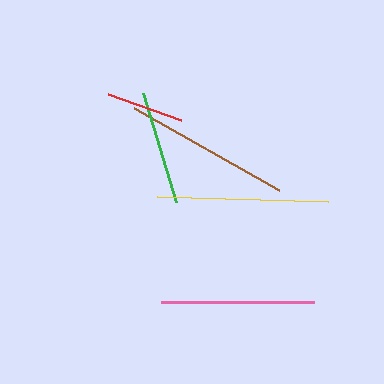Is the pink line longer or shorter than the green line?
The pink line is longer than the green line.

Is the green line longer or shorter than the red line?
The green line is longer than the red line.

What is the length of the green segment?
The green segment is approximately 114 pixels long.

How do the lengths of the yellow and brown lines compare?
The yellow and brown lines are approximately the same length.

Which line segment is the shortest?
The red line is the shortest at approximately 77 pixels.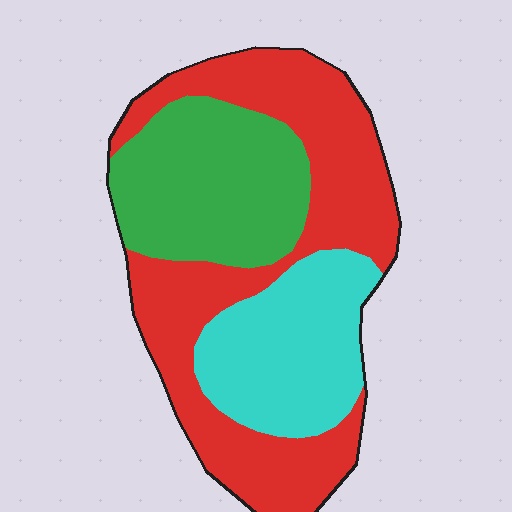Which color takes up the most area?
Red, at roughly 50%.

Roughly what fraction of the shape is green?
Green takes up about one quarter (1/4) of the shape.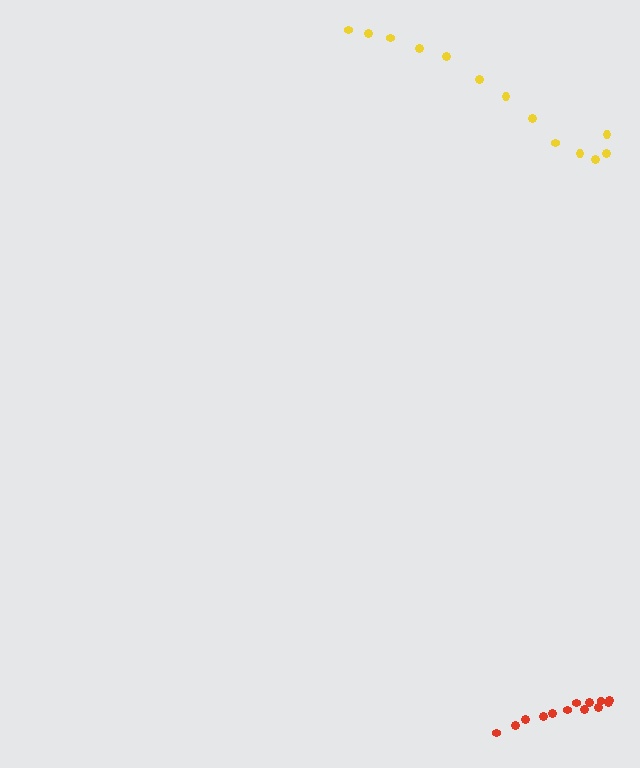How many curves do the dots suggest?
There are 2 distinct paths.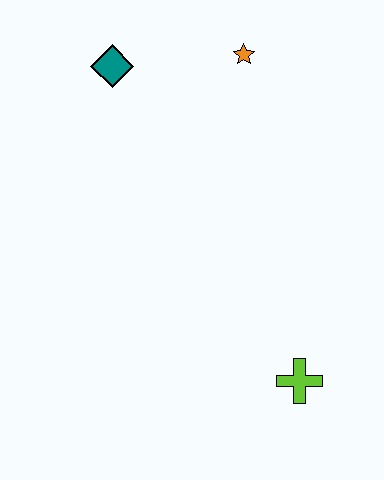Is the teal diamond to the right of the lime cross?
No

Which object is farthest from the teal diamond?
The lime cross is farthest from the teal diamond.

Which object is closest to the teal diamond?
The orange star is closest to the teal diamond.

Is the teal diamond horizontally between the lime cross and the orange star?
No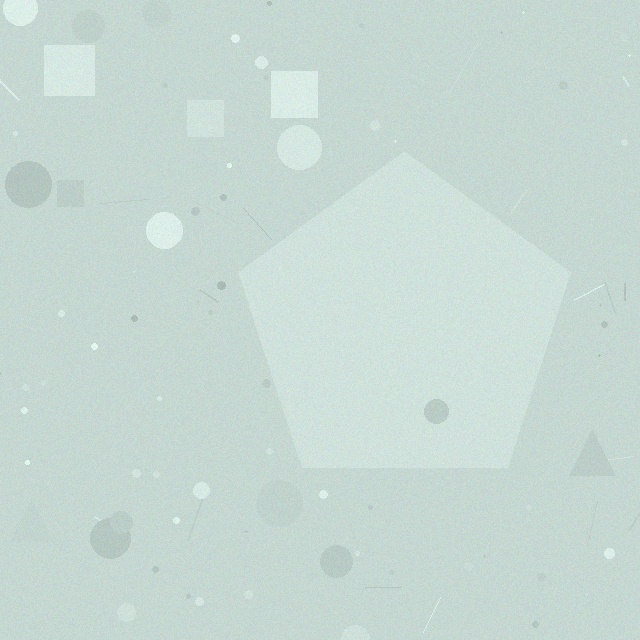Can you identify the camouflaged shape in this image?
The camouflaged shape is a pentagon.